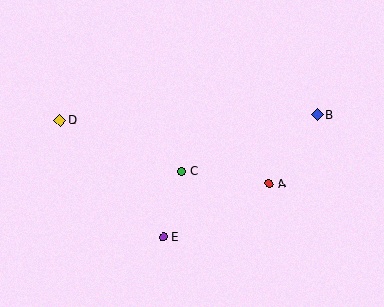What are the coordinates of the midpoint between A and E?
The midpoint between A and E is at (216, 211).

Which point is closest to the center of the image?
Point C at (182, 171) is closest to the center.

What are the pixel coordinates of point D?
Point D is at (60, 120).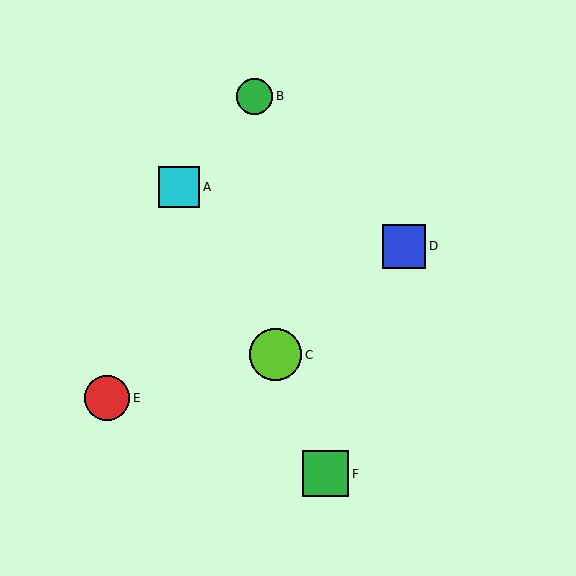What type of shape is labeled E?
Shape E is a red circle.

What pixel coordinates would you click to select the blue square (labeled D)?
Click at (404, 246) to select the blue square D.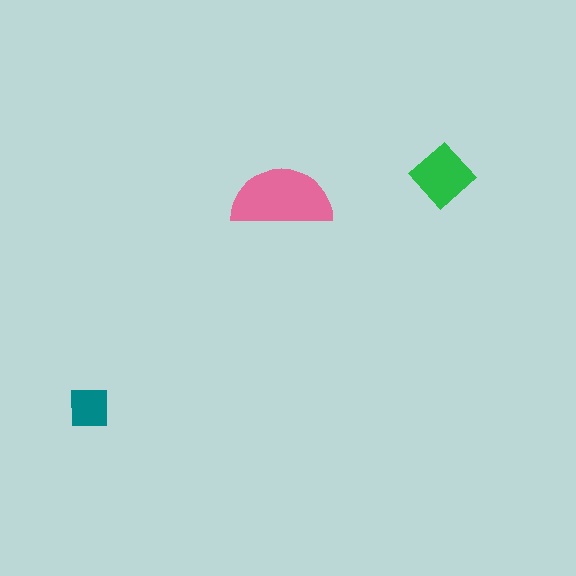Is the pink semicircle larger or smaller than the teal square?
Larger.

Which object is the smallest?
The teal square.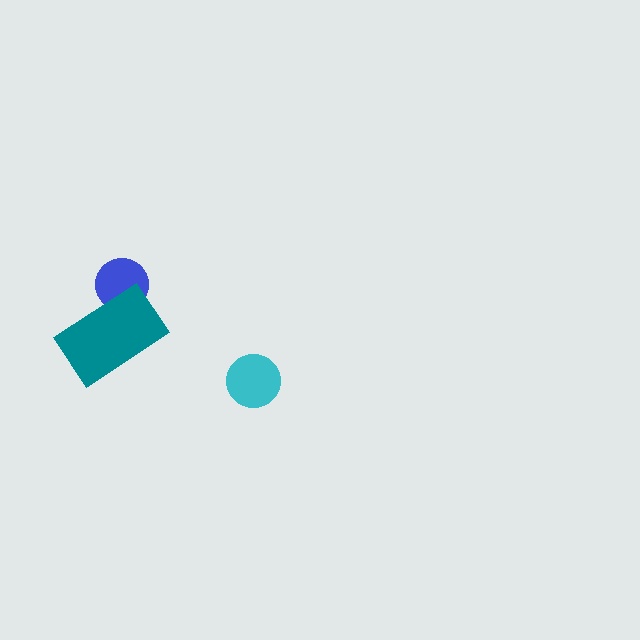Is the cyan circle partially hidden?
No, no other shape covers it.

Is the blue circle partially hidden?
Yes, it is partially covered by another shape.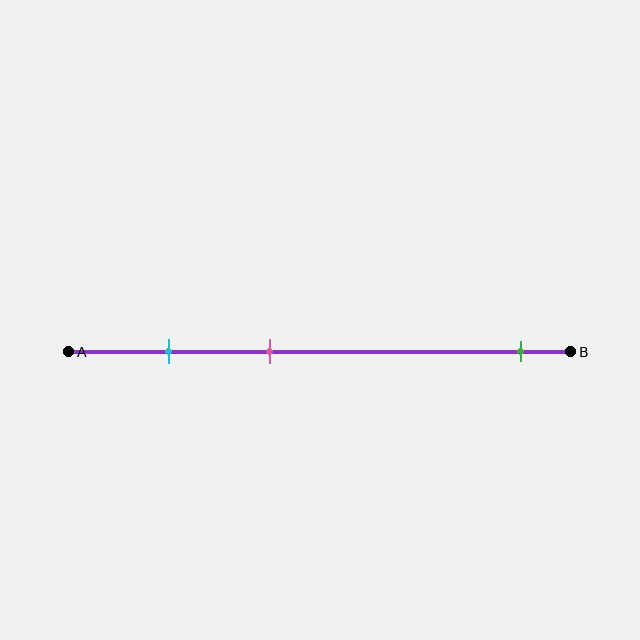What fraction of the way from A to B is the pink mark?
The pink mark is approximately 40% (0.4) of the way from A to B.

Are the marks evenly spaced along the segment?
No, the marks are not evenly spaced.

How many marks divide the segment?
There are 3 marks dividing the segment.